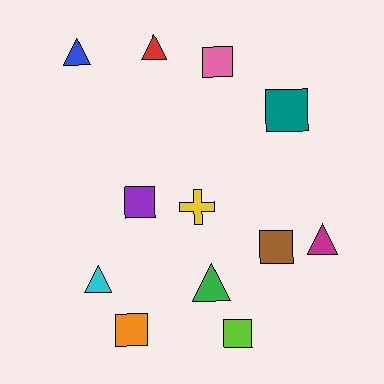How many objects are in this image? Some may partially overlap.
There are 12 objects.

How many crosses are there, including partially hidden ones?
There is 1 cross.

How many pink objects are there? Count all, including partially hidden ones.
There is 1 pink object.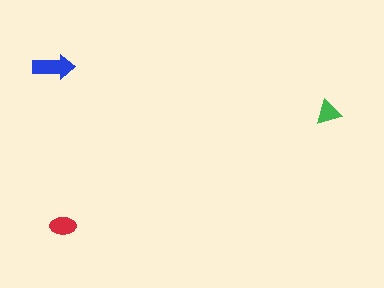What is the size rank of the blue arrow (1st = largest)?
1st.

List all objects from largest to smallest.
The blue arrow, the red ellipse, the green triangle.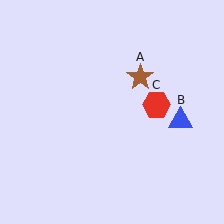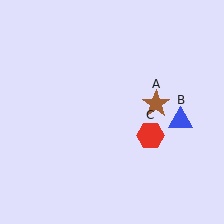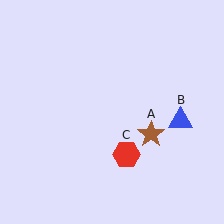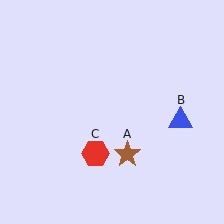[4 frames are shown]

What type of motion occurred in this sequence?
The brown star (object A), red hexagon (object C) rotated clockwise around the center of the scene.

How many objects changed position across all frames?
2 objects changed position: brown star (object A), red hexagon (object C).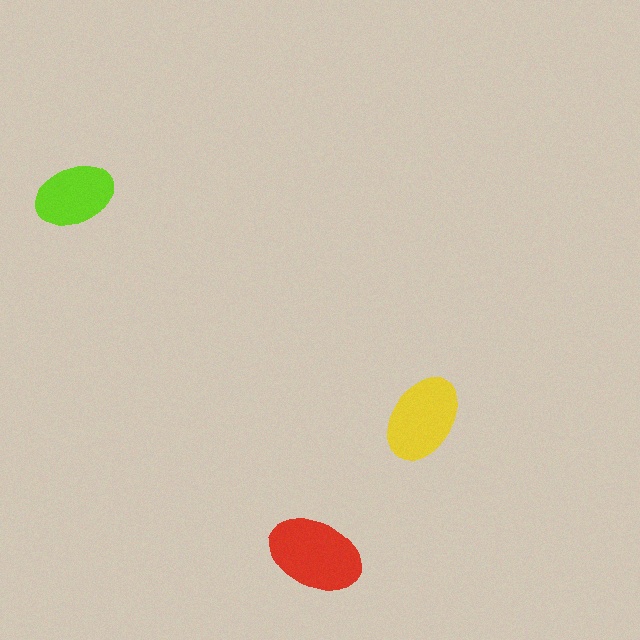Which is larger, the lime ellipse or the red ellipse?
The red one.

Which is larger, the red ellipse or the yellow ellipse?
The red one.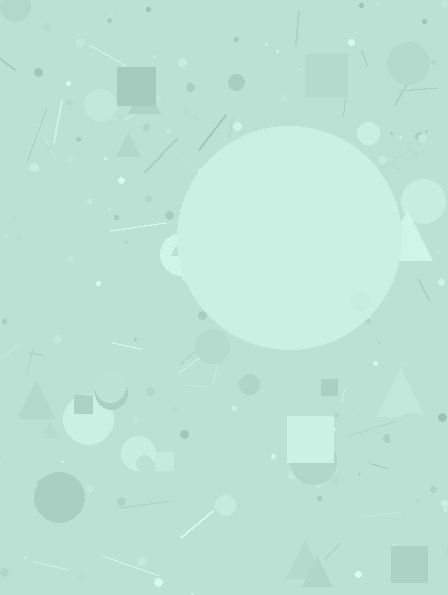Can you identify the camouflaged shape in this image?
The camouflaged shape is a circle.